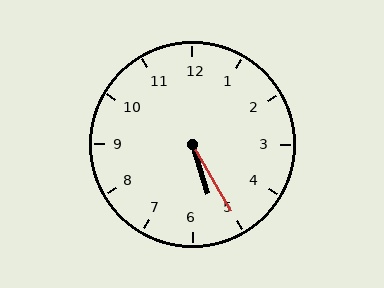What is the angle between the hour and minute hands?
Approximately 12 degrees.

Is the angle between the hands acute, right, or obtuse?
It is acute.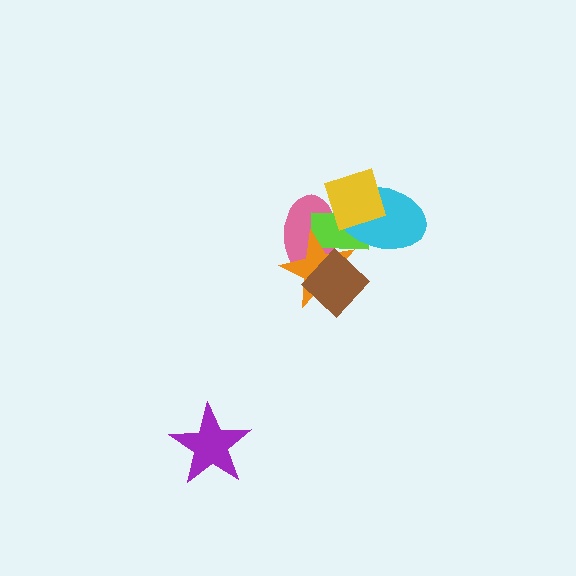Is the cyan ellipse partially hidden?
Yes, it is partially covered by another shape.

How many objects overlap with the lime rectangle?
5 objects overlap with the lime rectangle.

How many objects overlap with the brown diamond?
3 objects overlap with the brown diamond.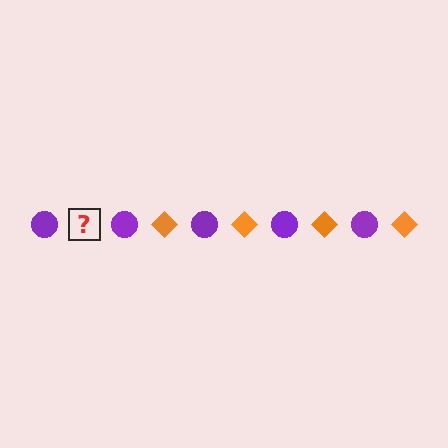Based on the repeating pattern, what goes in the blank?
The blank should be an orange diamond.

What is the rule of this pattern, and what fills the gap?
The rule is that the pattern alternates between purple circle and orange diamond. The gap should be filled with an orange diamond.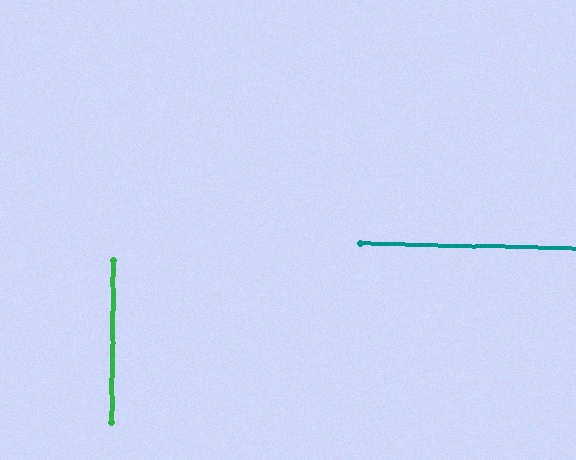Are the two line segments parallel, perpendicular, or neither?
Perpendicular — they meet at approximately 89°.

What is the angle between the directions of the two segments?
Approximately 89 degrees.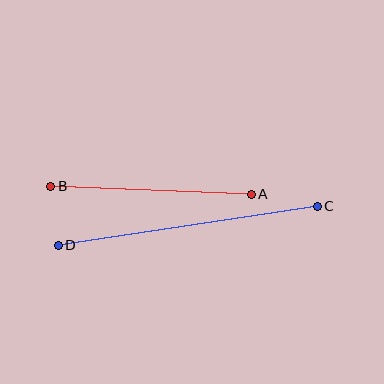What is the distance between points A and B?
The distance is approximately 201 pixels.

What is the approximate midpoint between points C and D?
The midpoint is at approximately (188, 226) pixels.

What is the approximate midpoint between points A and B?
The midpoint is at approximately (151, 190) pixels.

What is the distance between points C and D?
The distance is approximately 262 pixels.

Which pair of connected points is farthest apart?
Points C and D are farthest apart.